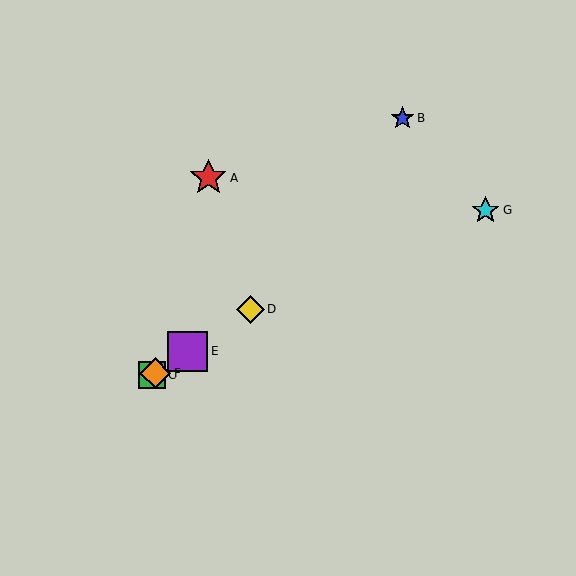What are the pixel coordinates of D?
Object D is at (250, 309).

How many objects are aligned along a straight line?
4 objects (C, D, E, F) are aligned along a straight line.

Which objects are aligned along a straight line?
Objects C, D, E, F are aligned along a straight line.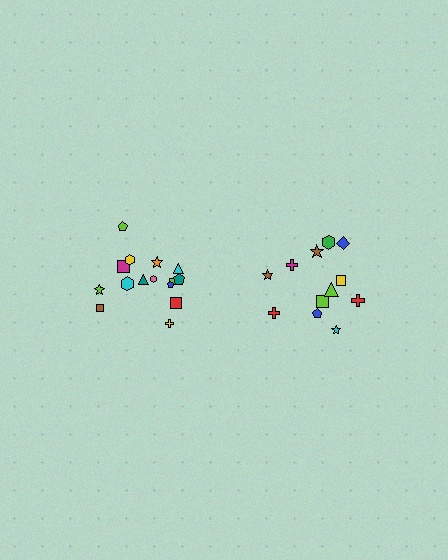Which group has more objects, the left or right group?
The left group.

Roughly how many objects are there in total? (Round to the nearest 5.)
Roughly 25 objects in total.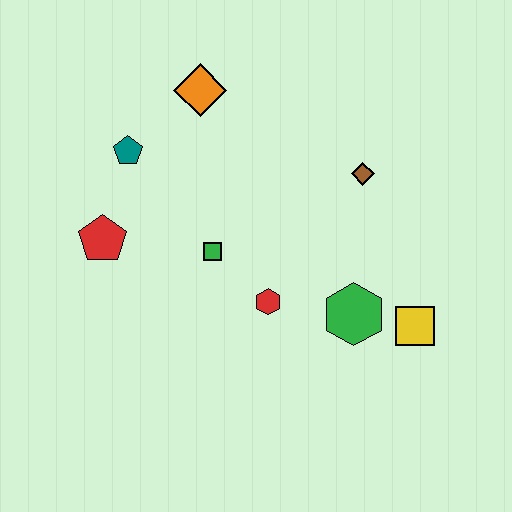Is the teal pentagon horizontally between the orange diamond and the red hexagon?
No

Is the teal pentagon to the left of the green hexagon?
Yes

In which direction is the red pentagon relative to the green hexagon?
The red pentagon is to the left of the green hexagon.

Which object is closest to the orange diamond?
The teal pentagon is closest to the orange diamond.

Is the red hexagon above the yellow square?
Yes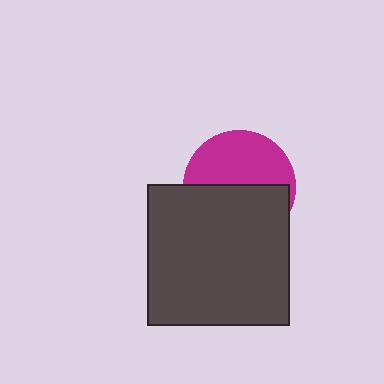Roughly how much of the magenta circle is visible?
About half of it is visible (roughly 48%).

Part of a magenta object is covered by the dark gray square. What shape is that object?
It is a circle.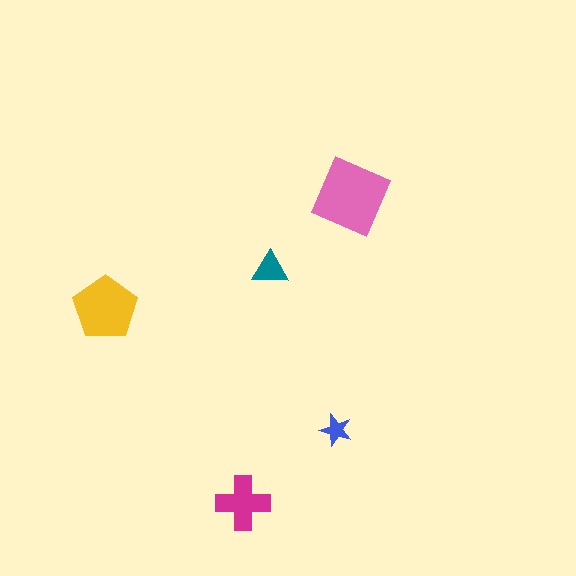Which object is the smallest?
The blue star.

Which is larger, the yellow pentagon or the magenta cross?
The yellow pentagon.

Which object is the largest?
The pink square.